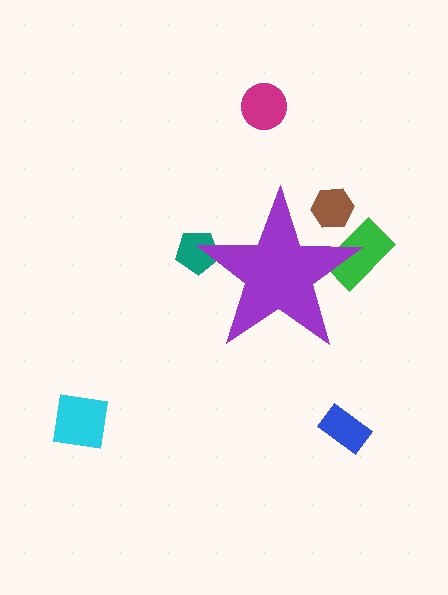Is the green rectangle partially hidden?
Yes, the green rectangle is partially hidden behind the purple star.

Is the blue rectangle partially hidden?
No, the blue rectangle is fully visible.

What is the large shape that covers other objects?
A purple star.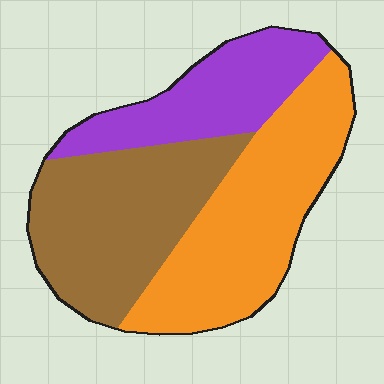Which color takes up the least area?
Purple, at roughly 25%.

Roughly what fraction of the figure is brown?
Brown covers about 35% of the figure.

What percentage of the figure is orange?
Orange takes up between a quarter and a half of the figure.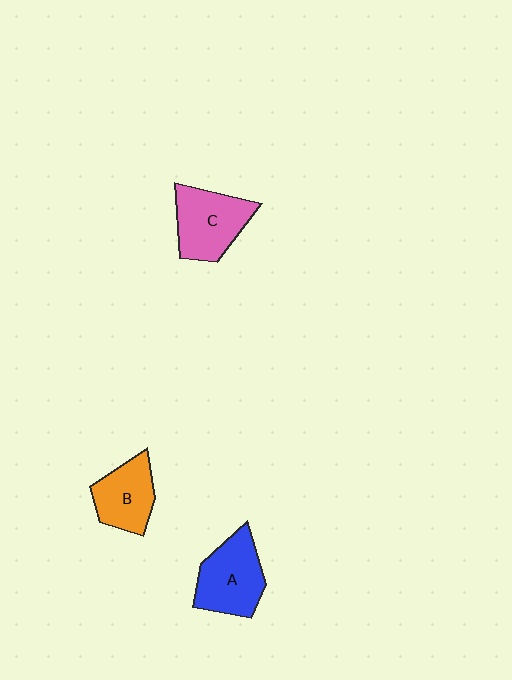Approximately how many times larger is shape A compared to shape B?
Approximately 1.2 times.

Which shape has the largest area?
Shape A (blue).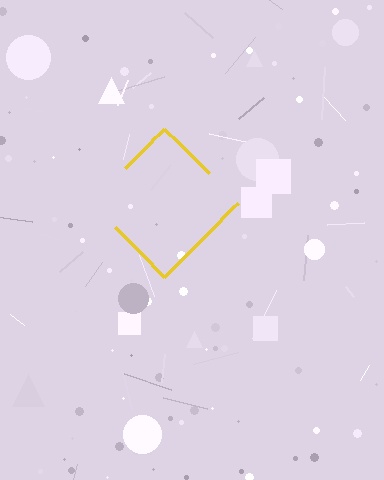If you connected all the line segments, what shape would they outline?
They would outline a diamond.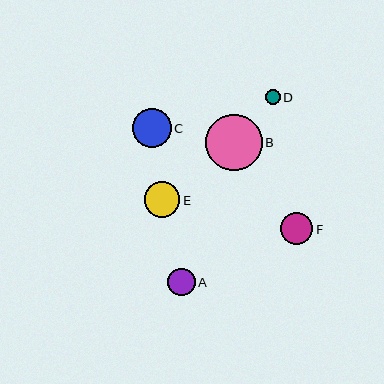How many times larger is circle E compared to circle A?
Circle E is approximately 1.3 times the size of circle A.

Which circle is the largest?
Circle B is the largest with a size of approximately 56 pixels.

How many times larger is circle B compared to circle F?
Circle B is approximately 1.7 times the size of circle F.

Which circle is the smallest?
Circle D is the smallest with a size of approximately 15 pixels.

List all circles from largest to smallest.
From largest to smallest: B, C, E, F, A, D.